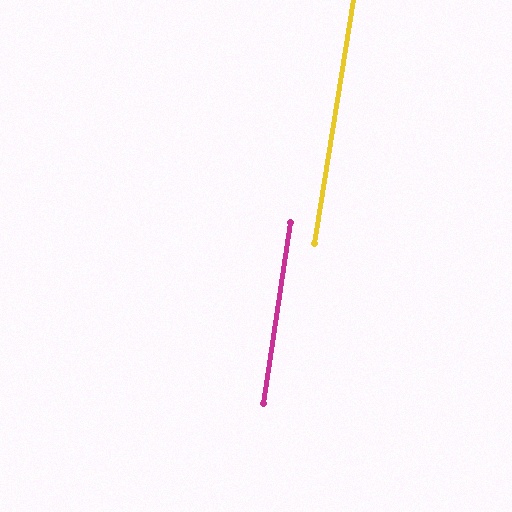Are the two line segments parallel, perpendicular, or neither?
Parallel — their directions differ by only 0.5°.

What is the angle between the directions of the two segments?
Approximately 0 degrees.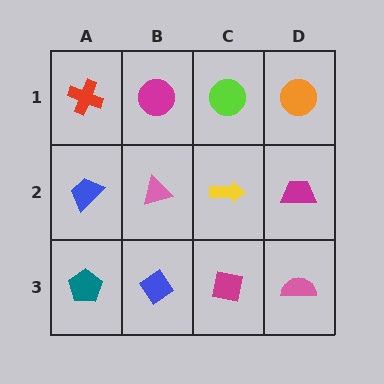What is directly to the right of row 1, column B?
A lime circle.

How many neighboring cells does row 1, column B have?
3.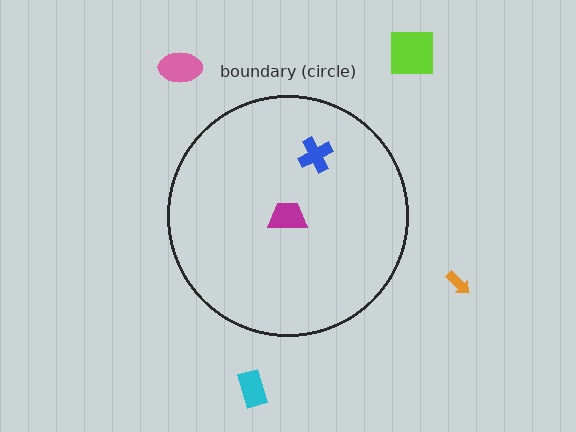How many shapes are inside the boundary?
2 inside, 4 outside.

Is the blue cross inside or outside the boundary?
Inside.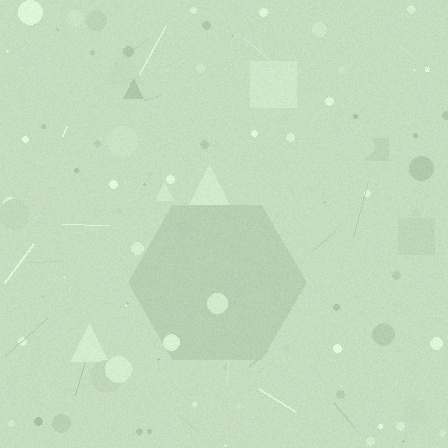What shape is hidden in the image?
A hexagon is hidden in the image.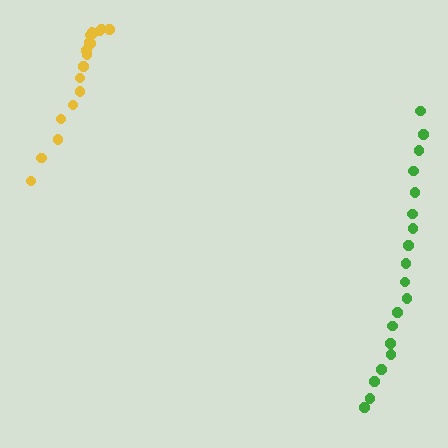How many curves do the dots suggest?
There are 2 distinct paths.